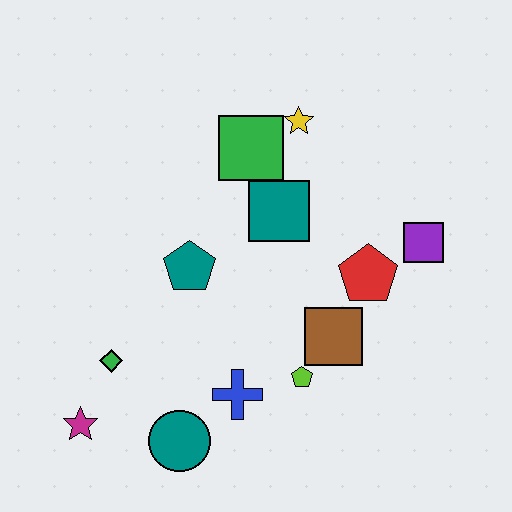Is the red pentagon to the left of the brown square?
No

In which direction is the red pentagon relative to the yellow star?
The red pentagon is below the yellow star.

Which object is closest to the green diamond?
The magenta star is closest to the green diamond.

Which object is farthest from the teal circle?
The yellow star is farthest from the teal circle.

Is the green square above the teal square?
Yes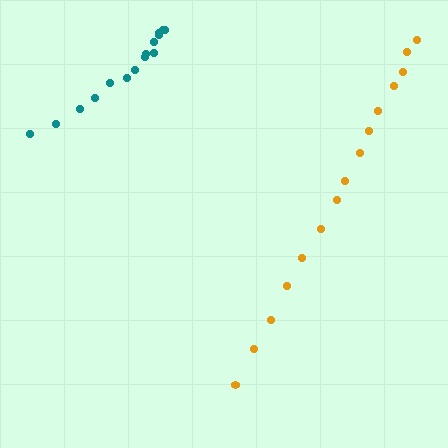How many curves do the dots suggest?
There are 2 distinct paths.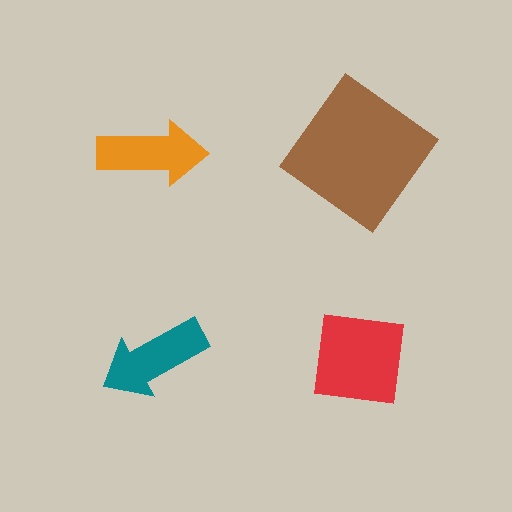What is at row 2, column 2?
A red square.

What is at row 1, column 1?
An orange arrow.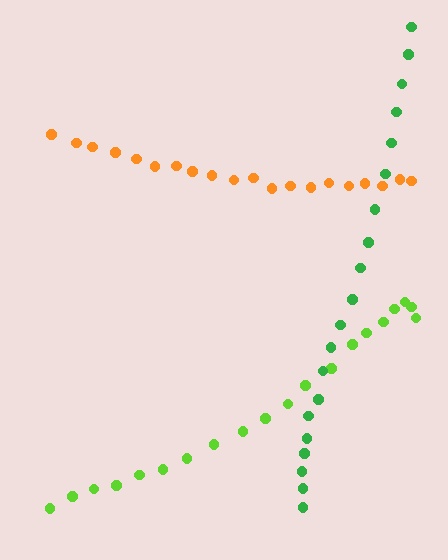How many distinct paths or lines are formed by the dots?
There are 3 distinct paths.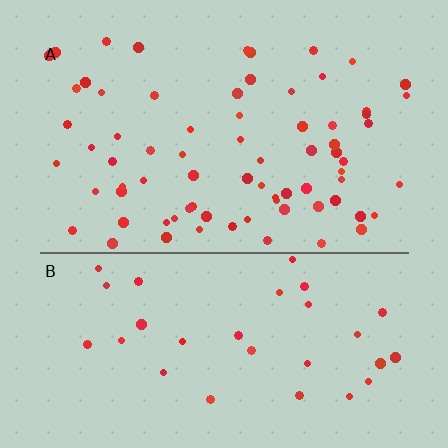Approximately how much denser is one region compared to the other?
Approximately 2.3× — region A over region B.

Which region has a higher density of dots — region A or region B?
A (the top).